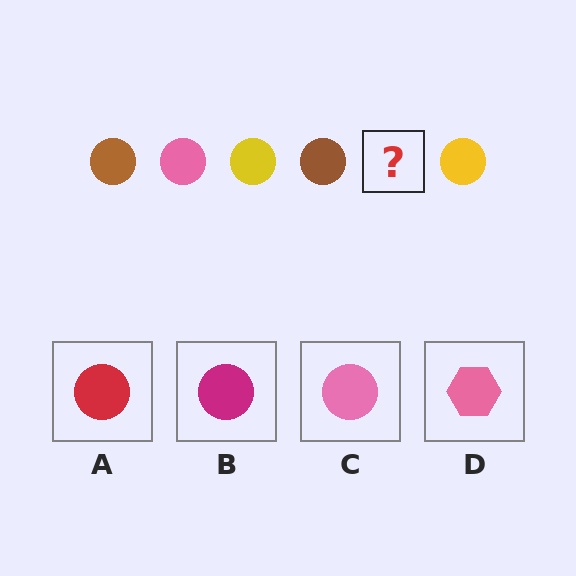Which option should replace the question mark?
Option C.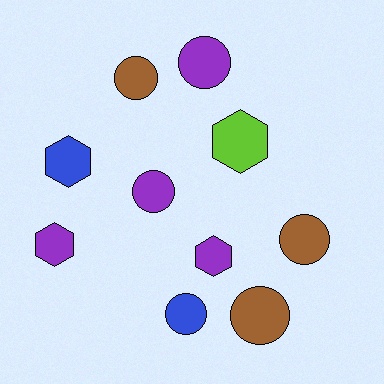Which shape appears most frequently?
Circle, with 6 objects.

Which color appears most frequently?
Purple, with 4 objects.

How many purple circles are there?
There are 2 purple circles.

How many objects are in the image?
There are 10 objects.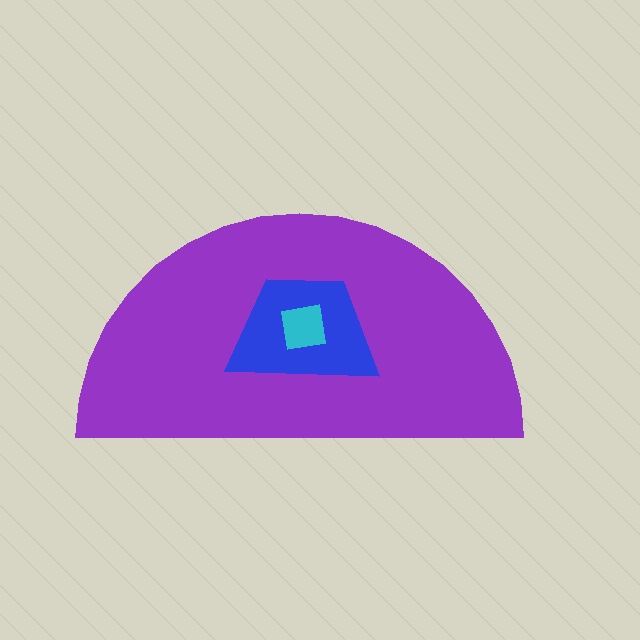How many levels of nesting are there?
3.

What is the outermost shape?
The purple semicircle.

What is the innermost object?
The cyan square.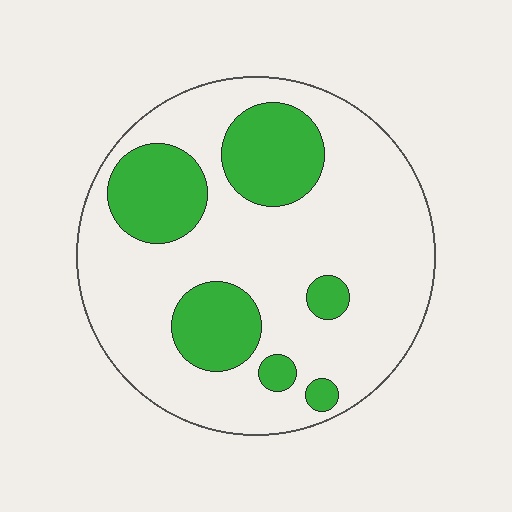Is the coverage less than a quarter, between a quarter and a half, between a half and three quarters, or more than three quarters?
Between a quarter and a half.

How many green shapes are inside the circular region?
6.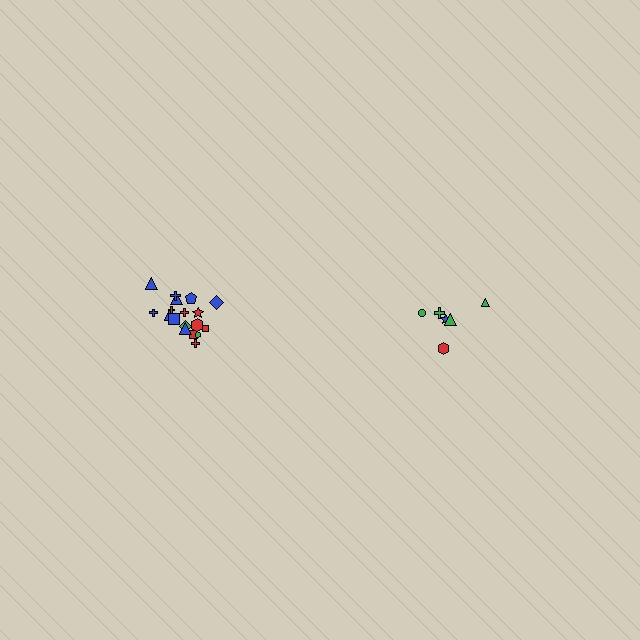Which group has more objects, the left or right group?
The left group.